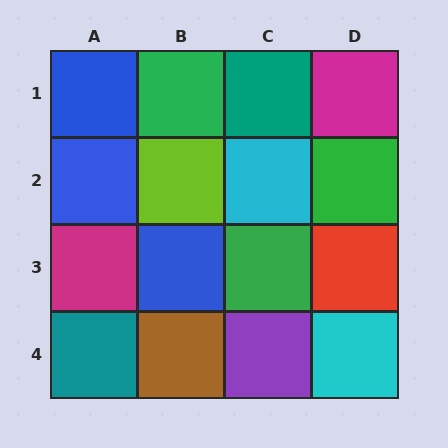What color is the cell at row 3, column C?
Green.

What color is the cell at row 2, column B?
Lime.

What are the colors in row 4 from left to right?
Teal, brown, purple, cyan.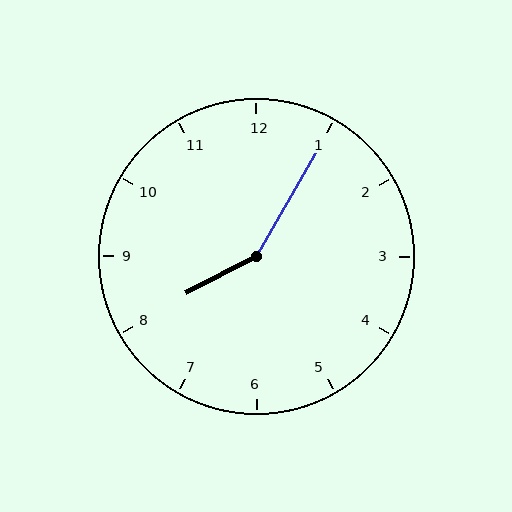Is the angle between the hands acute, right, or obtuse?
It is obtuse.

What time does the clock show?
8:05.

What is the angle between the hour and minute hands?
Approximately 148 degrees.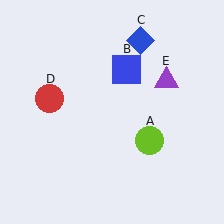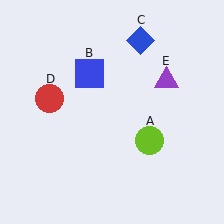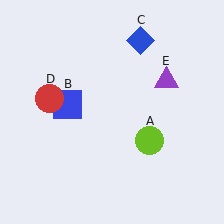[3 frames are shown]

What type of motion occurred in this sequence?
The blue square (object B) rotated counterclockwise around the center of the scene.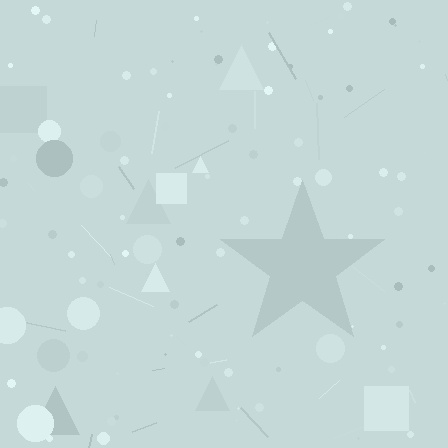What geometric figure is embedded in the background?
A star is embedded in the background.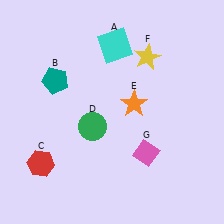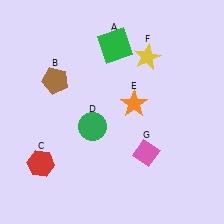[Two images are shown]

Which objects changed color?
A changed from cyan to green. B changed from teal to brown.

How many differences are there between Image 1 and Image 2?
There are 2 differences between the two images.